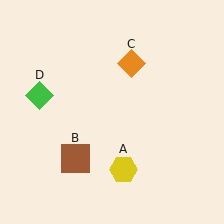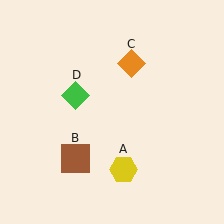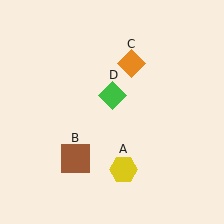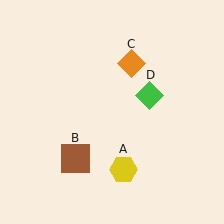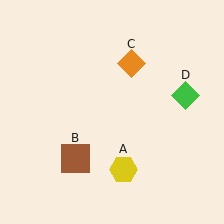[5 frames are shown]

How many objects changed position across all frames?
1 object changed position: green diamond (object D).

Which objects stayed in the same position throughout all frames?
Yellow hexagon (object A) and brown square (object B) and orange diamond (object C) remained stationary.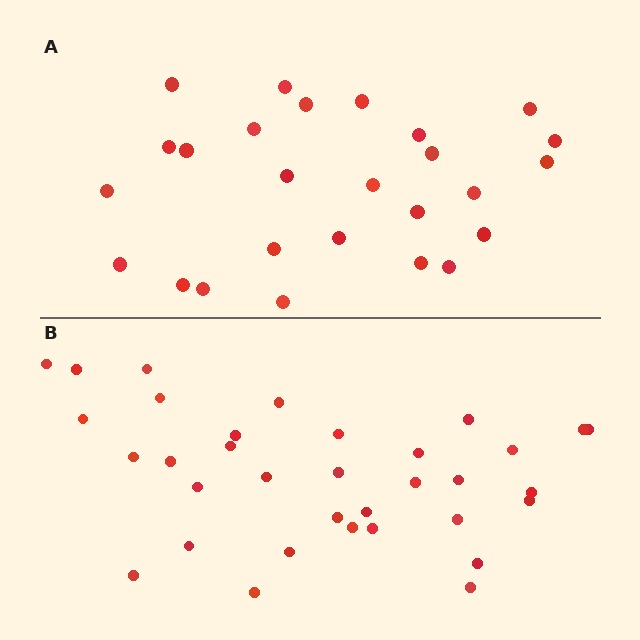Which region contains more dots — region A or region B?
Region B (the bottom region) has more dots.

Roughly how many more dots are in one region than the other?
Region B has roughly 8 or so more dots than region A.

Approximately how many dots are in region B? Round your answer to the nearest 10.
About 30 dots. (The exact count is 34, which rounds to 30.)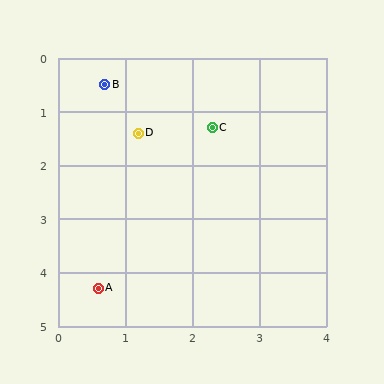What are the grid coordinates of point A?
Point A is at approximately (0.6, 4.3).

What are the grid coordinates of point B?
Point B is at approximately (0.7, 0.5).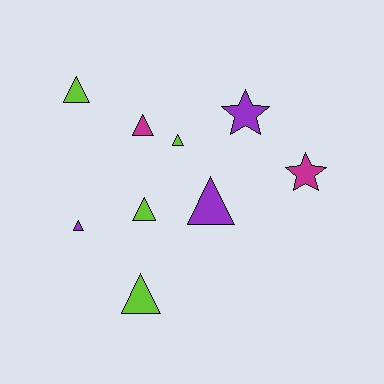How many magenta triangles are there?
There is 1 magenta triangle.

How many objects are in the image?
There are 9 objects.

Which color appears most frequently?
Lime, with 4 objects.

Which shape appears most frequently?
Triangle, with 7 objects.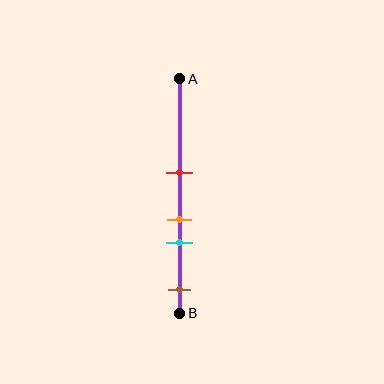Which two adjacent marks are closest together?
The orange and cyan marks are the closest adjacent pair.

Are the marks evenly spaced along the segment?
No, the marks are not evenly spaced.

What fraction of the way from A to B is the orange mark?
The orange mark is approximately 60% (0.6) of the way from A to B.